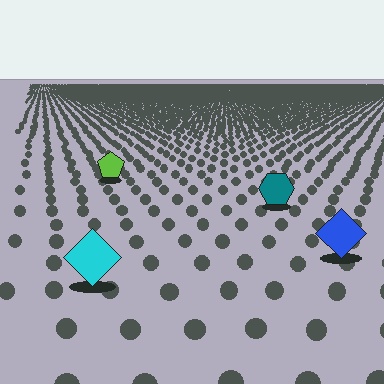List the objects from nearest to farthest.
From nearest to farthest: the cyan diamond, the blue diamond, the teal hexagon, the lime pentagon.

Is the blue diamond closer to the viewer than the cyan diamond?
No. The cyan diamond is closer — you can tell from the texture gradient: the ground texture is coarser near it.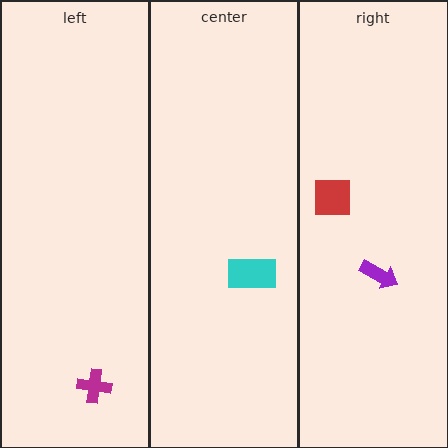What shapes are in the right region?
The red square, the purple arrow.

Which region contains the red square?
The right region.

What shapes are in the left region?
The magenta cross.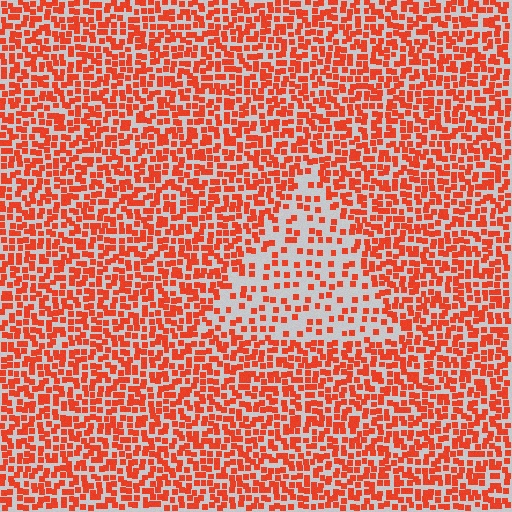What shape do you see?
I see a triangle.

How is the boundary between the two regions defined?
The boundary is defined by a change in element density (approximately 2.3x ratio). All elements are the same color, size, and shape.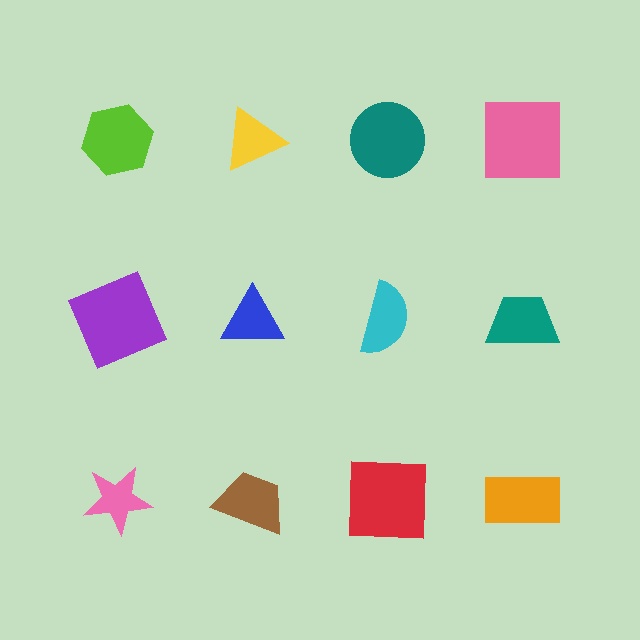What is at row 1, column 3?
A teal circle.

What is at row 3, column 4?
An orange rectangle.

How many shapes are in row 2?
4 shapes.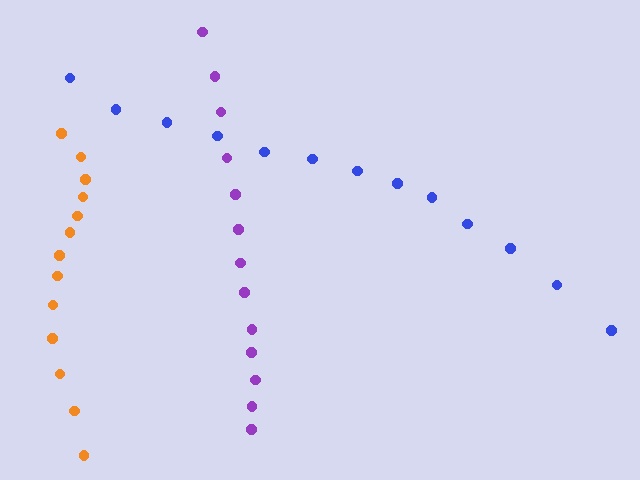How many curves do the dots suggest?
There are 3 distinct paths.